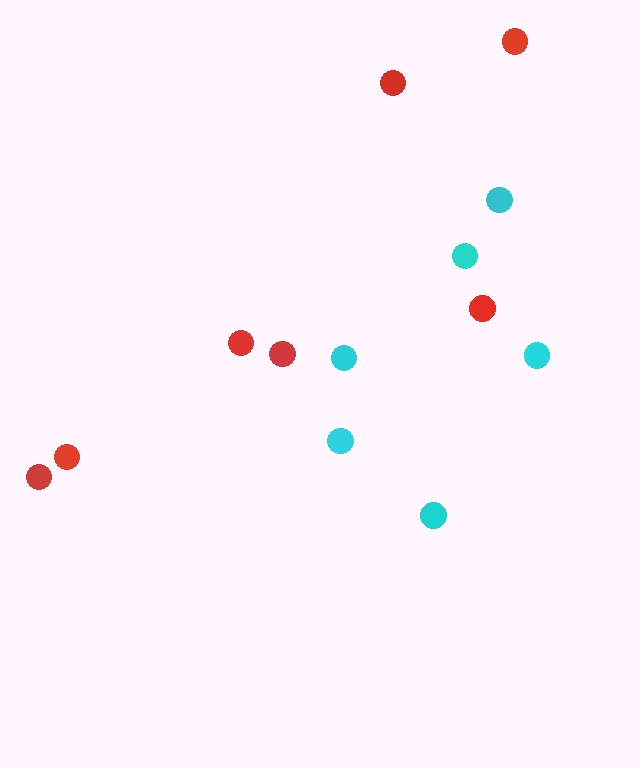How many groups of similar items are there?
There are 2 groups: one group of cyan circles (6) and one group of red circles (7).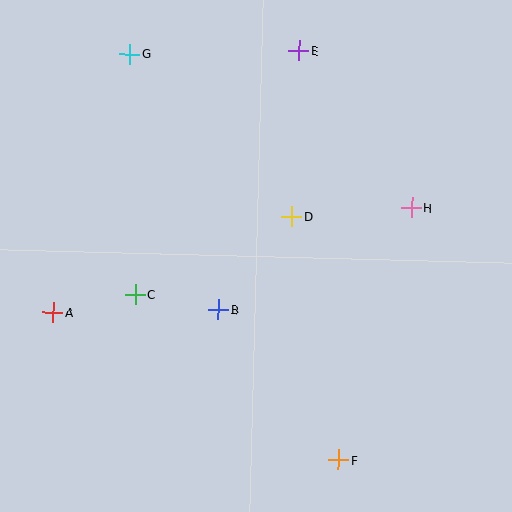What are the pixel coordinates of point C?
Point C is at (135, 294).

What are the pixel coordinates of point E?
Point E is at (299, 51).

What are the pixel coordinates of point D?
Point D is at (292, 217).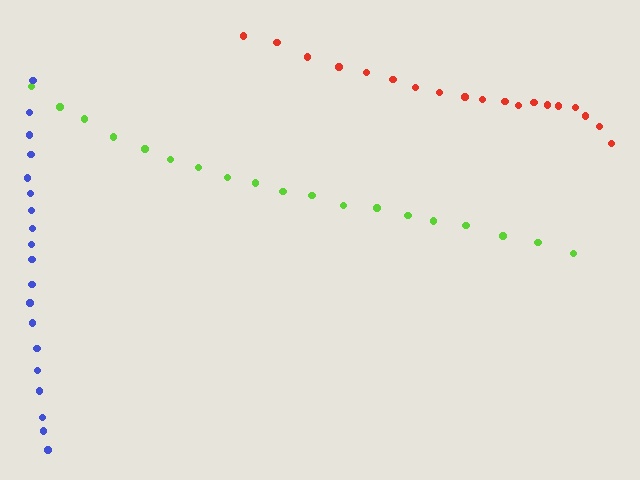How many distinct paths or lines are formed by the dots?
There are 3 distinct paths.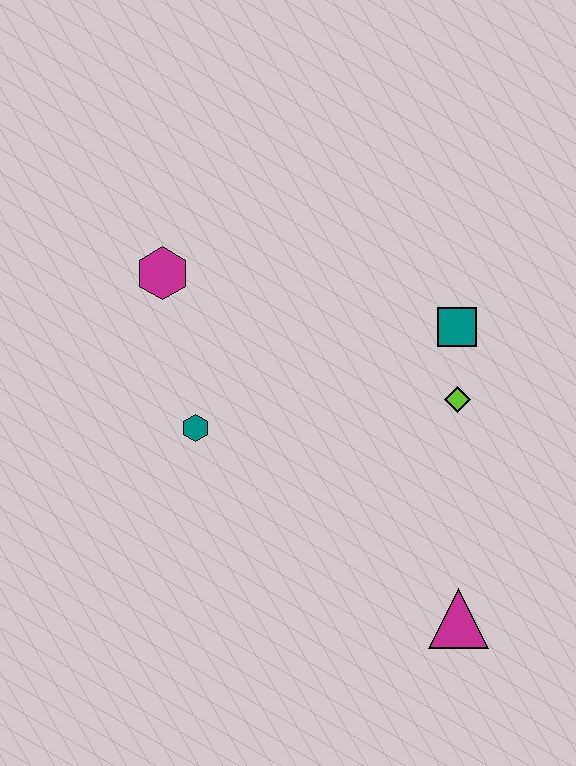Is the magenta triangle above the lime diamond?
No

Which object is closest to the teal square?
The lime diamond is closest to the teal square.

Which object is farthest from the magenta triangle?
The magenta hexagon is farthest from the magenta triangle.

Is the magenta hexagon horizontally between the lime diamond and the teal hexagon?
No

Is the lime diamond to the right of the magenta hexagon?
Yes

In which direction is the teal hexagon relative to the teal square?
The teal hexagon is to the left of the teal square.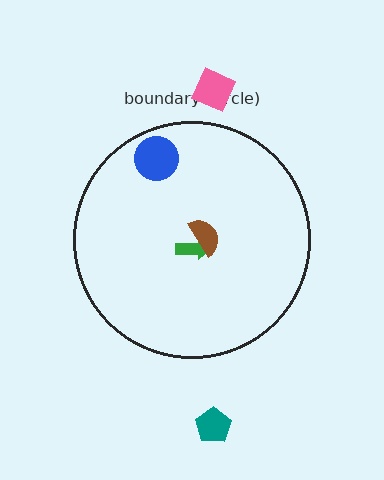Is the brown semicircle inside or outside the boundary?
Inside.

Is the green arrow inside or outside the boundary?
Inside.